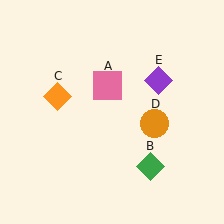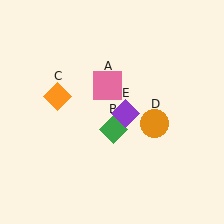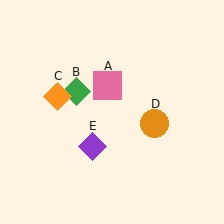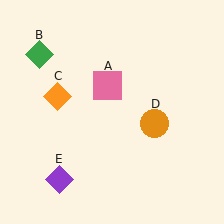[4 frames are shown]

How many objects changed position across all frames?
2 objects changed position: green diamond (object B), purple diamond (object E).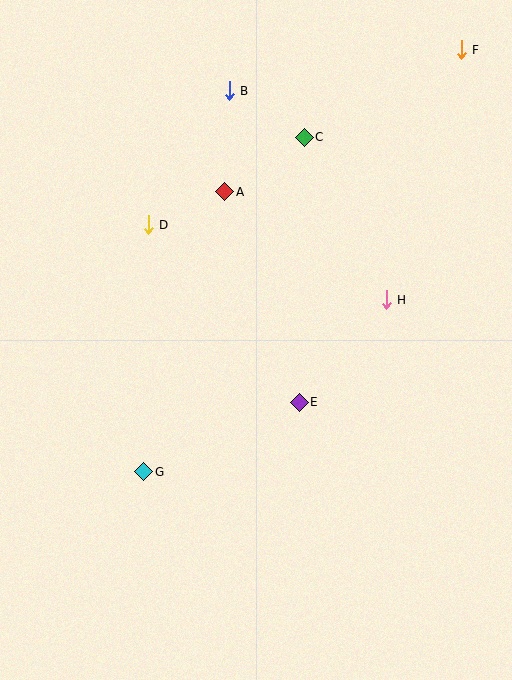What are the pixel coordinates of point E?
Point E is at (299, 402).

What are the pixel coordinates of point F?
Point F is at (461, 50).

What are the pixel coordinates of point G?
Point G is at (144, 472).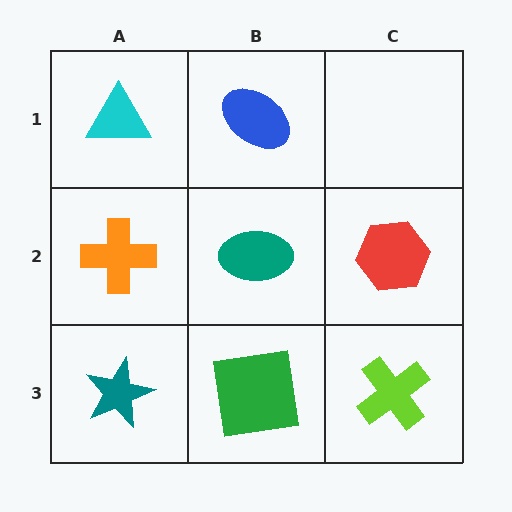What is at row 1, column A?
A cyan triangle.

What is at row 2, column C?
A red hexagon.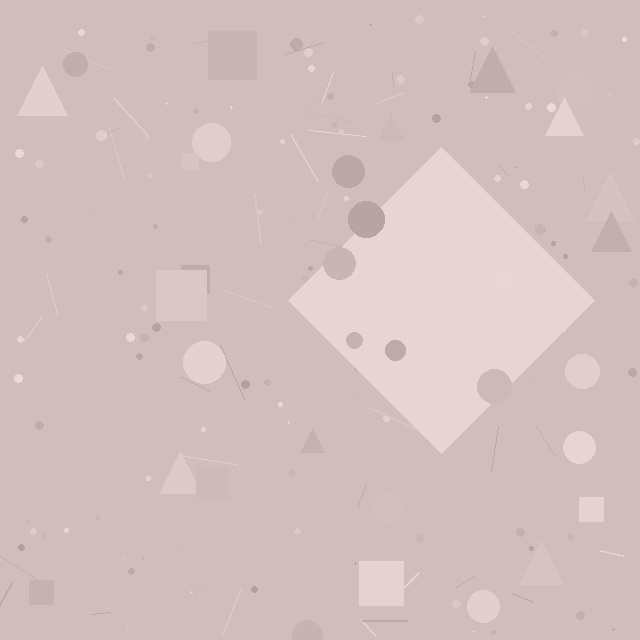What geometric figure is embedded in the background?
A diamond is embedded in the background.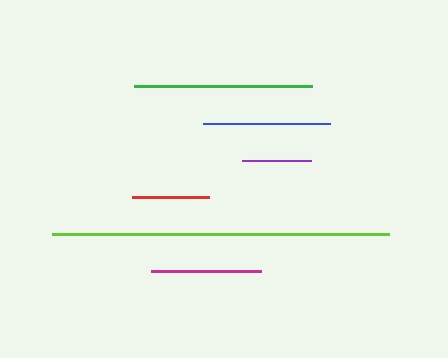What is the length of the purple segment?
The purple segment is approximately 68 pixels long.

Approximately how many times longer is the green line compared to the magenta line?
The green line is approximately 1.6 times the length of the magenta line.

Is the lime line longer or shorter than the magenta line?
The lime line is longer than the magenta line.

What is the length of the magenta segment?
The magenta segment is approximately 110 pixels long.